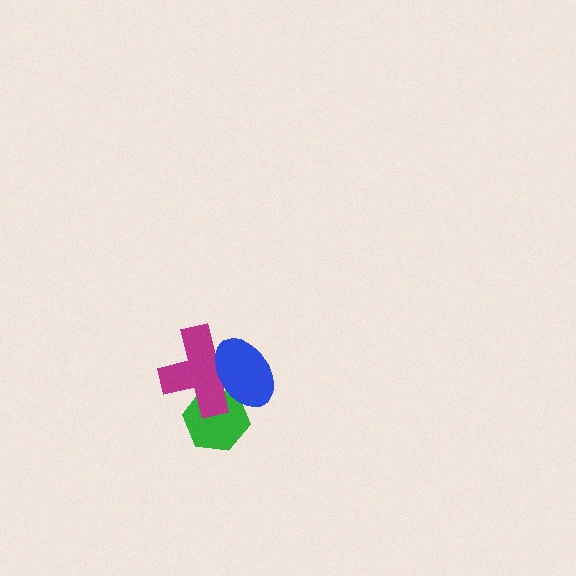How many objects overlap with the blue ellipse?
2 objects overlap with the blue ellipse.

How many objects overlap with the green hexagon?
2 objects overlap with the green hexagon.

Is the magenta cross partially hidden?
Yes, it is partially covered by another shape.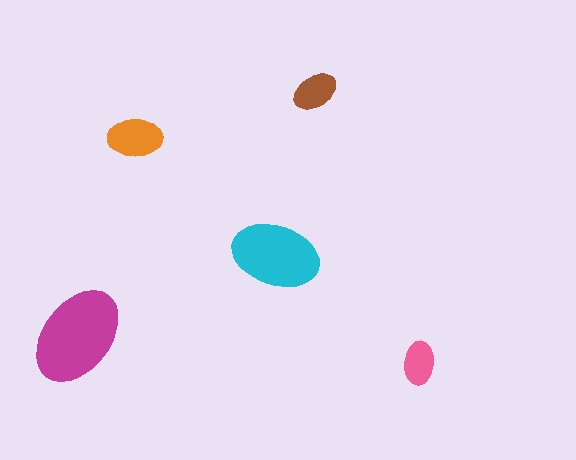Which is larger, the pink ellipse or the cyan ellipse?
The cyan one.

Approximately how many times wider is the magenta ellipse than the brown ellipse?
About 2 times wider.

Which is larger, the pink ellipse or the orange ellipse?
The orange one.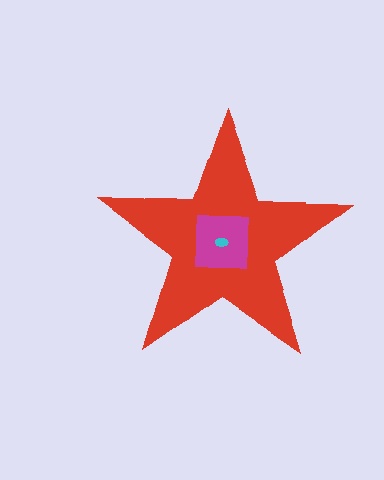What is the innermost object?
The cyan ellipse.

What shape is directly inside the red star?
The magenta square.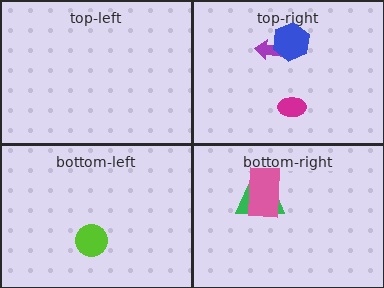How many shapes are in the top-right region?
3.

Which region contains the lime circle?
The bottom-left region.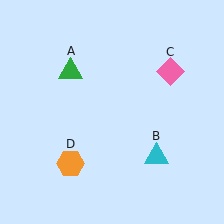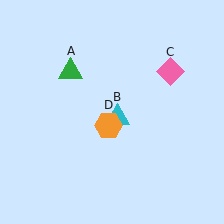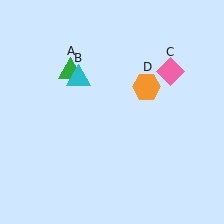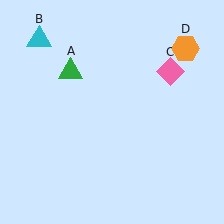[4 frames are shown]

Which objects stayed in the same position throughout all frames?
Green triangle (object A) and pink diamond (object C) remained stationary.